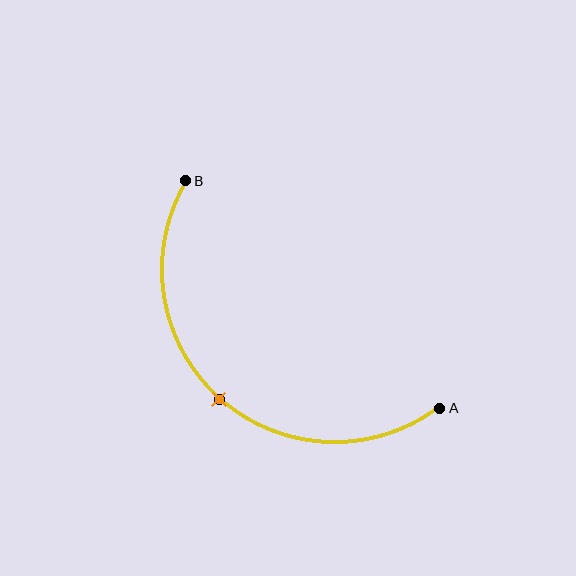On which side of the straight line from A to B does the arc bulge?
The arc bulges below and to the left of the straight line connecting A and B.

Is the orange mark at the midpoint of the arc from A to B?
Yes. The orange mark lies on the arc at equal arc-length from both A and B — it is the arc midpoint.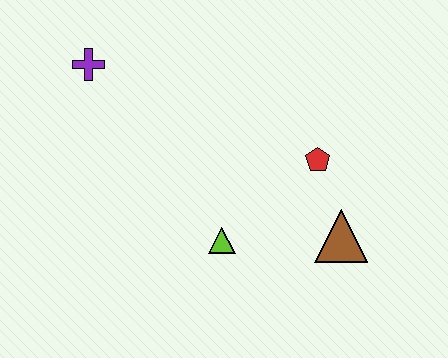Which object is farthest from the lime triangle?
The purple cross is farthest from the lime triangle.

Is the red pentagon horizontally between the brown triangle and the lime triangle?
Yes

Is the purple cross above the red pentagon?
Yes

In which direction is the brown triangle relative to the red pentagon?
The brown triangle is below the red pentagon.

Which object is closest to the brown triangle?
The red pentagon is closest to the brown triangle.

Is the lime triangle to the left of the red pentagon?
Yes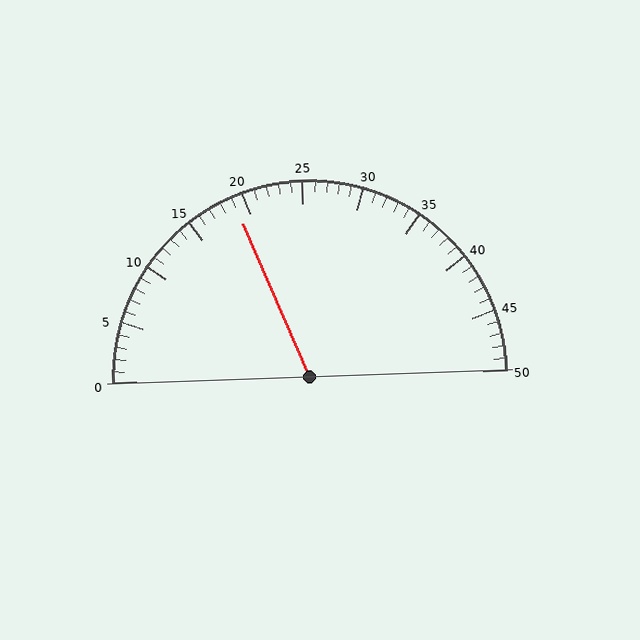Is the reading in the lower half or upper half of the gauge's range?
The reading is in the lower half of the range (0 to 50).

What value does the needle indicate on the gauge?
The needle indicates approximately 19.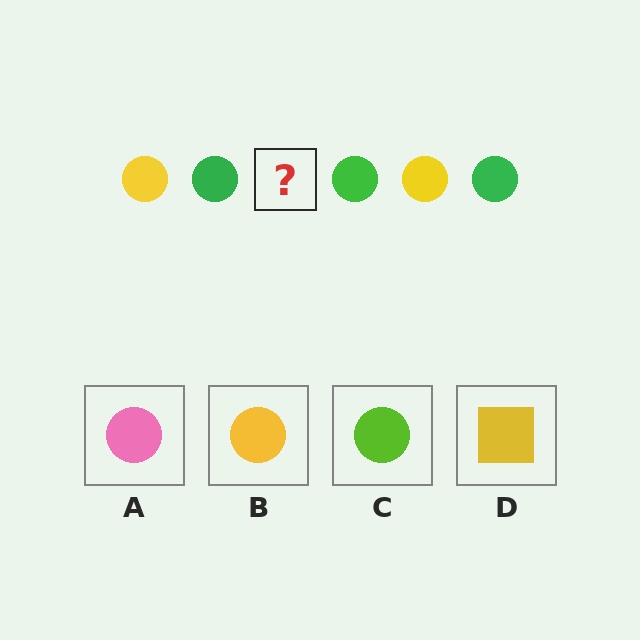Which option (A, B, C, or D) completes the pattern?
B.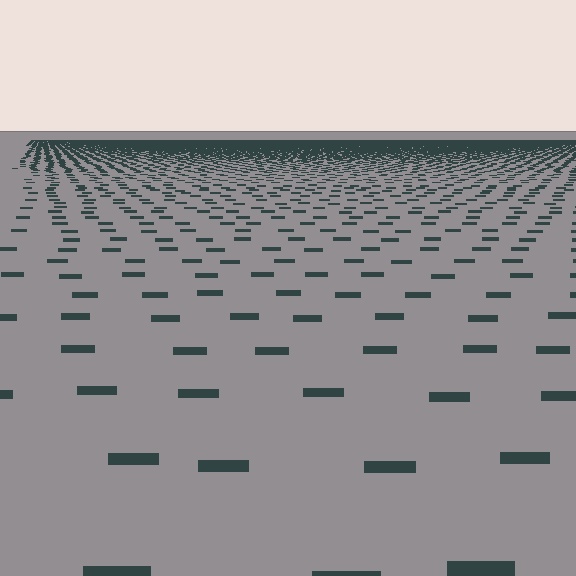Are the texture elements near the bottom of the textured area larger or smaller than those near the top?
Larger. Near the bottom, elements are closer to the viewer and appear at a bigger on-screen size.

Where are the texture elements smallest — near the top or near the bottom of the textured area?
Near the top.